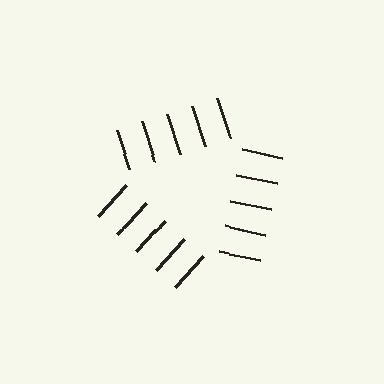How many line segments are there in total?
15 — 5 along each of the 3 edges.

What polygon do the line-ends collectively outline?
An illusory triangle — the line segments terminate on its edges but no continuous stroke is drawn.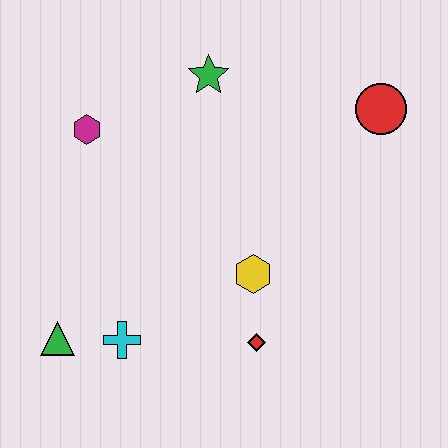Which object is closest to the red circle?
The green star is closest to the red circle.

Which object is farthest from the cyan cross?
The red circle is farthest from the cyan cross.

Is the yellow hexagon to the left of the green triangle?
No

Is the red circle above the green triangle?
Yes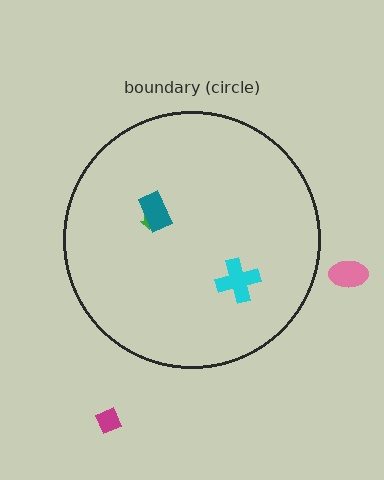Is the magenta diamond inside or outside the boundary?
Outside.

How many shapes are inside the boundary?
3 inside, 2 outside.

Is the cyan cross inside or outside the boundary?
Inside.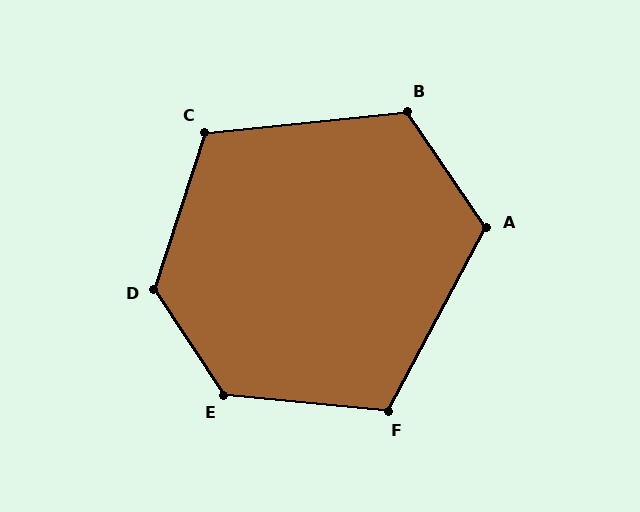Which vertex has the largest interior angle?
D, at approximately 129 degrees.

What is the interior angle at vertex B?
Approximately 118 degrees (obtuse).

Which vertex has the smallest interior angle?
F, at approximately 113 degrees.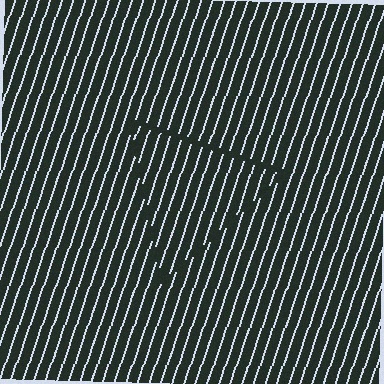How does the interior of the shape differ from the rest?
The interior of the shape contains the same grating, shifted by half a period — the contour is defined by the phase discontinuity where line-ends from the inner and outer gratings abut.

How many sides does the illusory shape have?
3 sides — the line-ends trace a triangle.